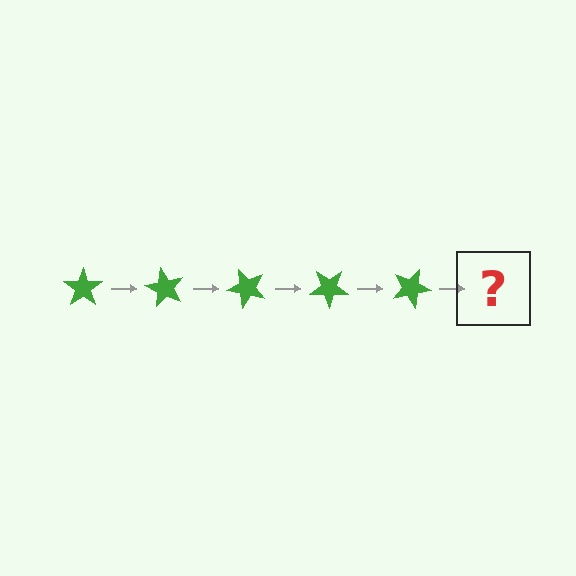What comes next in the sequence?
The next element should be a green star rotated 300 degrees.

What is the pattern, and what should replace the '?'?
The pattern is that the star rotates 60 degrees each step. The '?' should be a green star rotated 300 degrees.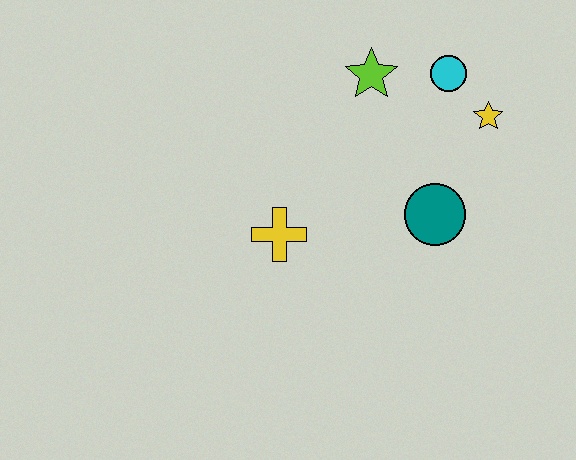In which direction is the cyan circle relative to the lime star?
The cyan circle is to the right of the lime star.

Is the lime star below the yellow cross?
No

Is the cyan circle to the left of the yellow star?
Yes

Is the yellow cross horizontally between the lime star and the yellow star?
No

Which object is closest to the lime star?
The cyan circle is closest to the lime star.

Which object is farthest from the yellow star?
The yellow cross is farthest from the yellow star.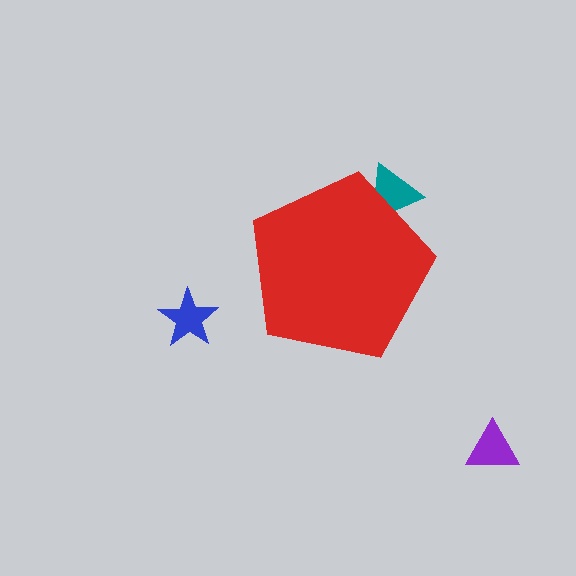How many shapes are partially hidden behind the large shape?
1 shape is partially hidden.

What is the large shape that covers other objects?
A red pentagon.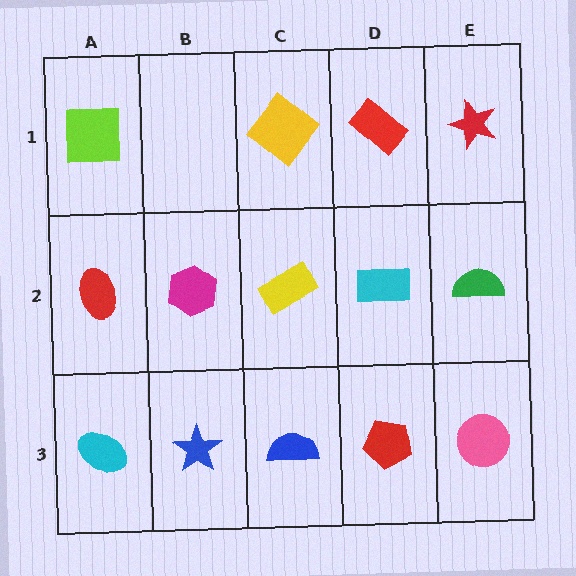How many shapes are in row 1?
4 shapes.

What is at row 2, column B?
A magenta hexagon.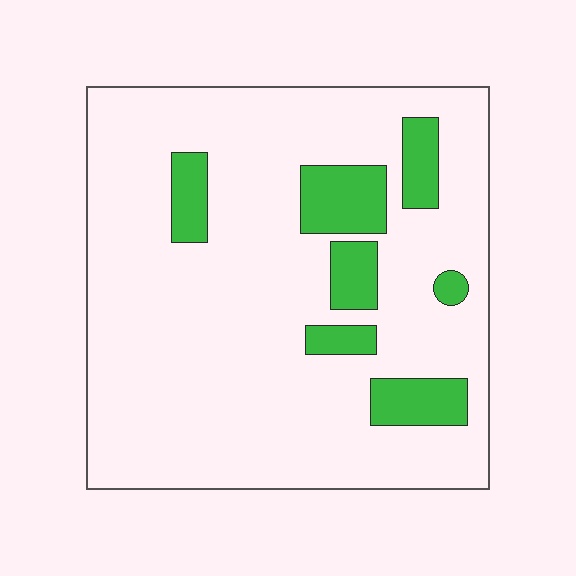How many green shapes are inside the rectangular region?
7.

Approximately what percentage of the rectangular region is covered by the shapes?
Approximately 15%.